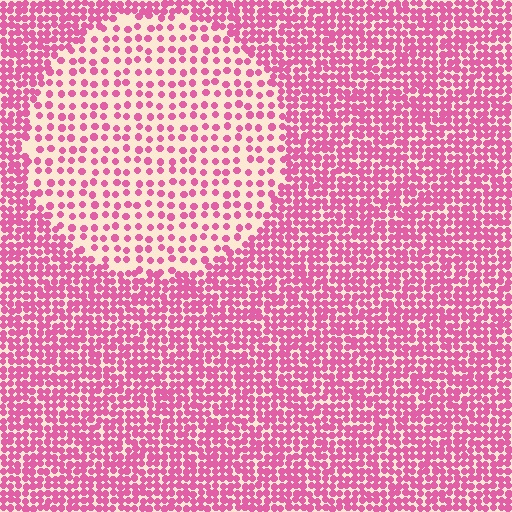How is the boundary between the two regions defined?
The boundary is defined by a change in element density (approximately 2.3x ratio). All elements are the same color, size, and shape.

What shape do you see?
I see a circle.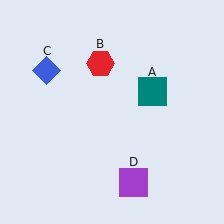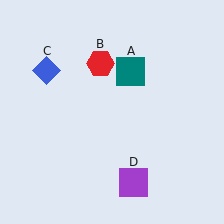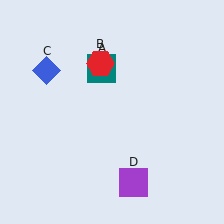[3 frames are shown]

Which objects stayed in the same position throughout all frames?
Red hexagon (object B) and blue diamond (object C) and purple square (object D) remained stationary.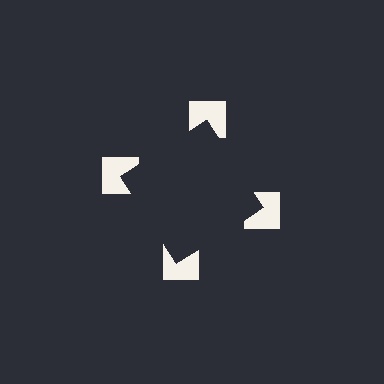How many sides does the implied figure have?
4 sides.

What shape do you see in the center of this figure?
An illusory square — its edges are inferred from the aligned wedge cuts in the notched squares, not physically drawn.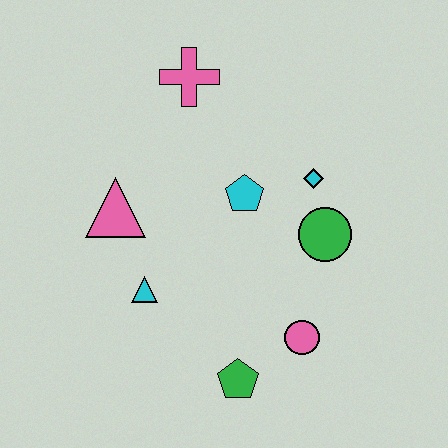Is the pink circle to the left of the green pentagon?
No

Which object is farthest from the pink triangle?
The pink circle is farthest from the pink triangle.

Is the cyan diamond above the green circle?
Yes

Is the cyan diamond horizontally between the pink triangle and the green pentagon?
No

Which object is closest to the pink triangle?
The cyan triangle is closest to the pink triangle.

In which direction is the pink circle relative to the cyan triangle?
The pink circle is to the right of the cyan triangle.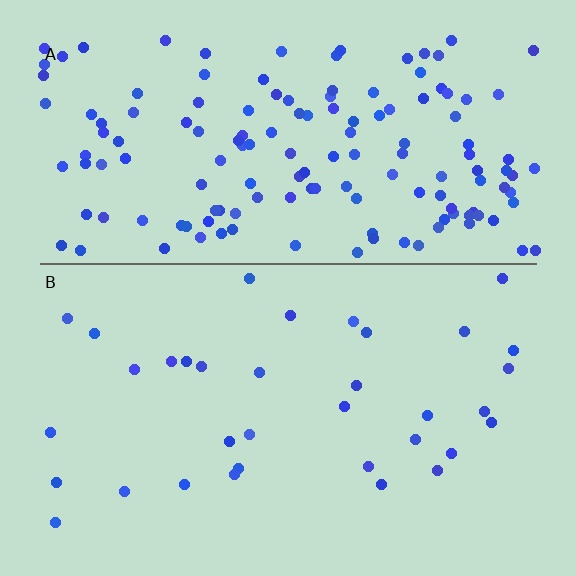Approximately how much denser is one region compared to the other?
Approximately 4.3× — region A over region B.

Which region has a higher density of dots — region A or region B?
A (the top).